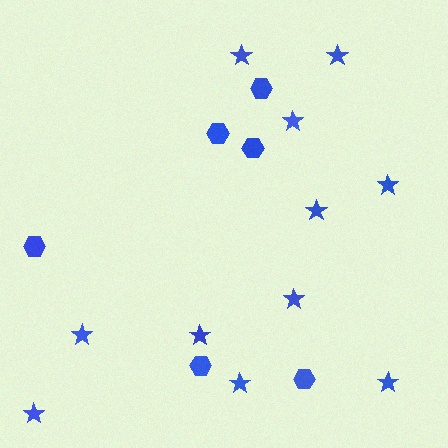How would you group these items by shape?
There are 2 groups: one group of stars (11) and one group of hexagons (6).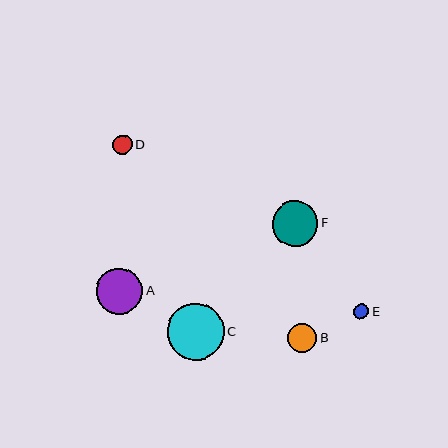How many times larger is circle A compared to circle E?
Circle A is approximately 3.0 times the size of circle E.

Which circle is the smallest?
Circle E is the smallest with a size of approximately 15 pixels.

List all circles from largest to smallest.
From largest to smallest: C, A, F, B, D, E.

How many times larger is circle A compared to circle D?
Circle A is approximately 2.4 times the size of circle D.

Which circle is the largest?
Circle C is the largest with a size of approximately 57 pixels.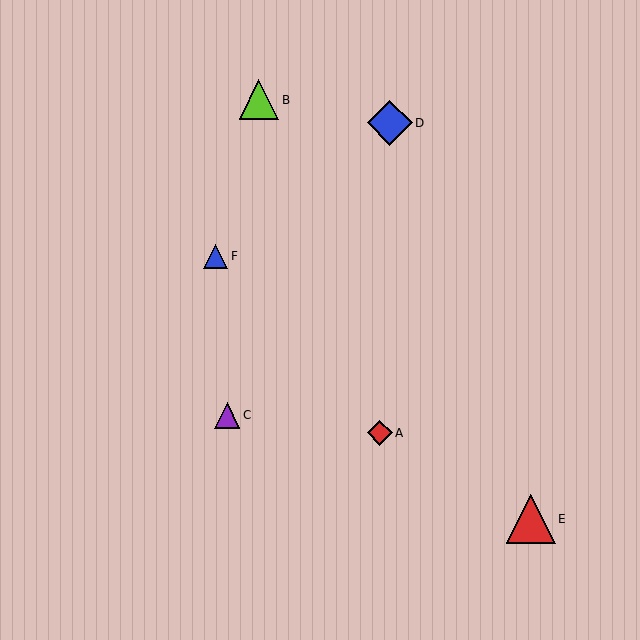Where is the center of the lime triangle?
The center of the lime triangle is at (259, 100).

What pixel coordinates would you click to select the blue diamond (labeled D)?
Click at (390, 123) to select the blue diamond D.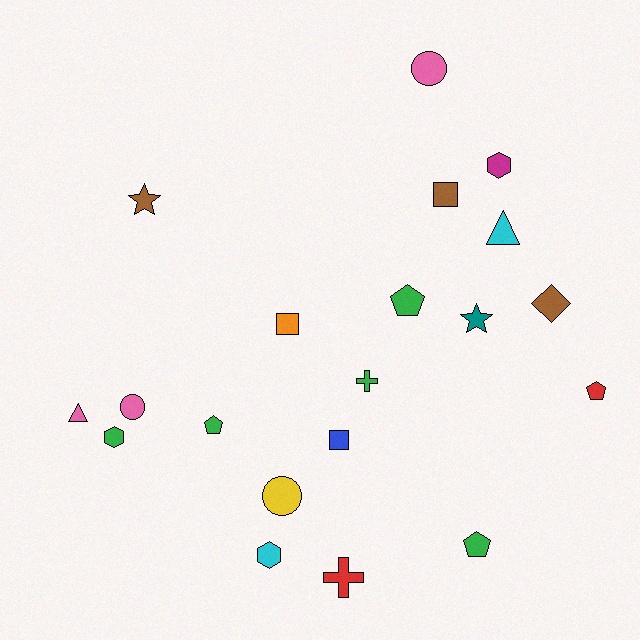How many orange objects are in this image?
There is 1 orange object.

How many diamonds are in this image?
There is 1 diamond.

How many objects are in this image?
There are 20 objects.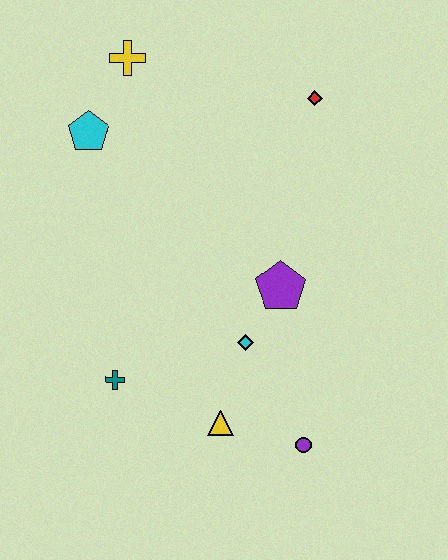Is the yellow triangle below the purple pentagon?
Yes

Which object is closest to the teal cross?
The yellow triangle is closest to the teal cross.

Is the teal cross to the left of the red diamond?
Yes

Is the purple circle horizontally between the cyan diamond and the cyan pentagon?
No